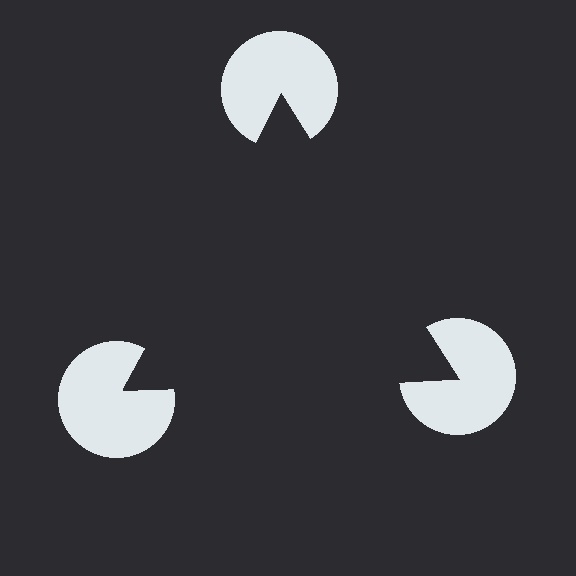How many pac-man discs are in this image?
There are 3 — one at each vertex of the illusory triangle.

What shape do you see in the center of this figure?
An illusory triangle — its edges are inferred from the aligned wedge cuts in the pac-man discs, not physically drawn.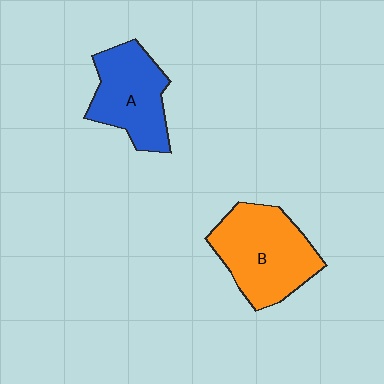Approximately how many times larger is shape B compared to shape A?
Approximately 1.2 times.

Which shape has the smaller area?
Shape A (blue).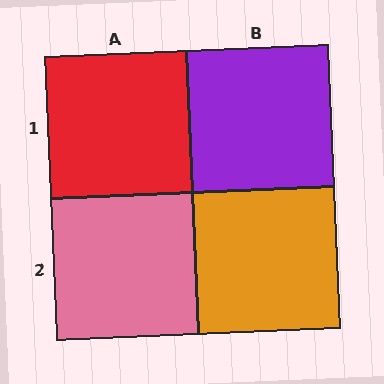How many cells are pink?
1 cell is pink.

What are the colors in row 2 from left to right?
Pink, orange.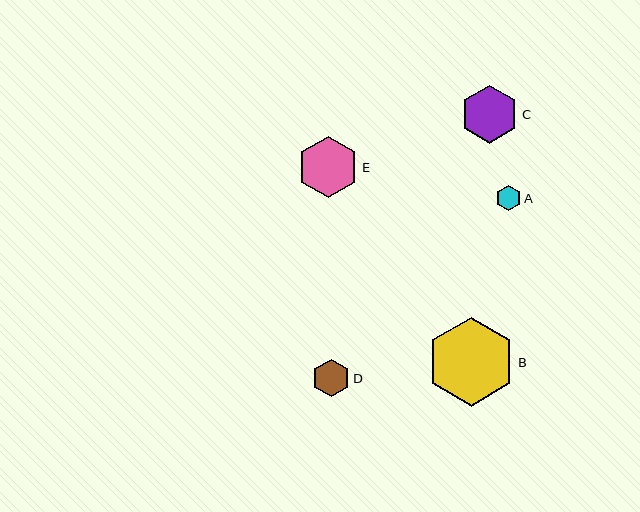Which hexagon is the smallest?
Hexagon A is the smallest with a size of approximately 25 pixels.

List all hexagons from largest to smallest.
From largest to smallest: B, E, C, D, A.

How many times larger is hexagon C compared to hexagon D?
Hexagon C is approximately 1.5 times the size of hexagon D.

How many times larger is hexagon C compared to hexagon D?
Hexagon C is approximately 1.5 times the size of hexagon D.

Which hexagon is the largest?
Hexagon B is the largest with a size of approximately 88 pixels.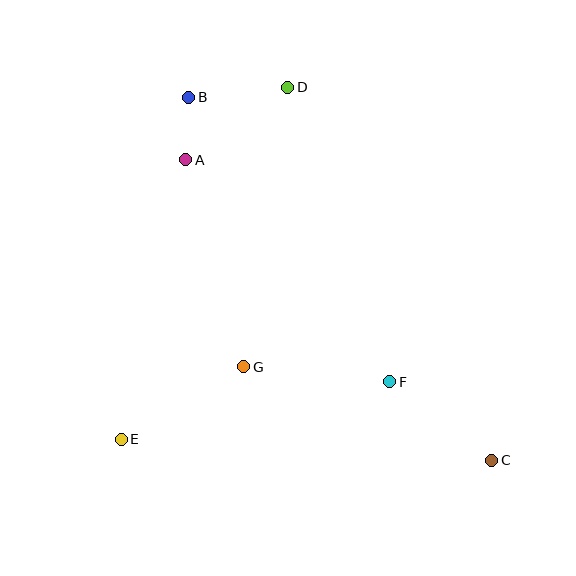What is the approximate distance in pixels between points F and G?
The distance between F and G is approximately 146 pixels.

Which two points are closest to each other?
Points A and B are closest to each other.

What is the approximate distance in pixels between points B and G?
The distance between B and G is approximately 275 pixels.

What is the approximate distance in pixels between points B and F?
The distance between B and F is approximately 348 pixels.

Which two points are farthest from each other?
Points B and C are farthest from each other.